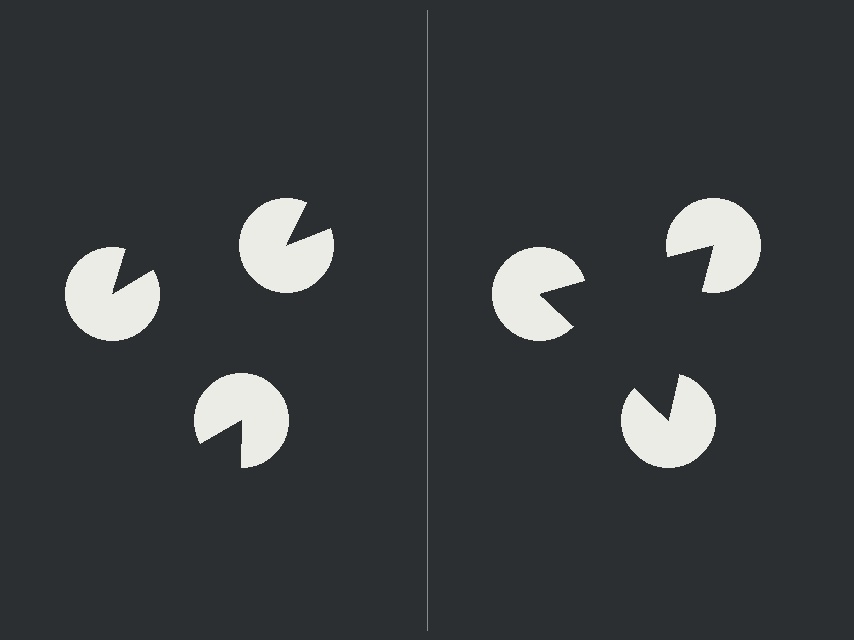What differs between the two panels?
The pac-man discs are positioned identically on both sides; only the wedge orientations differ. On the right they align to a triangle; on the left they are misaligned.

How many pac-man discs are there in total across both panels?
6 — 3 on each side.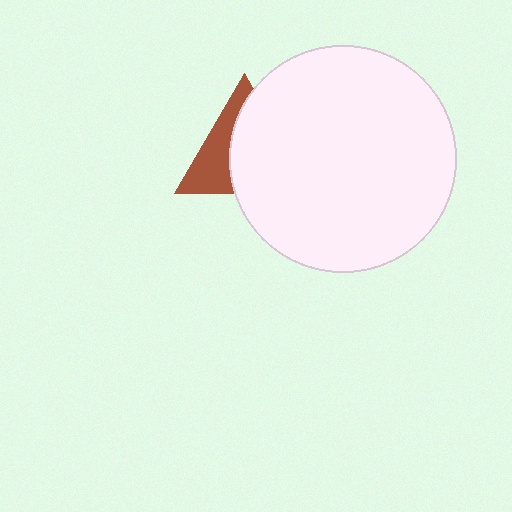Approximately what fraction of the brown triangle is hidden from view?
Roughly 61% of the brown triangle is hidden behind the white circle.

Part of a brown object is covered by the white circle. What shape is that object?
It is a triangle.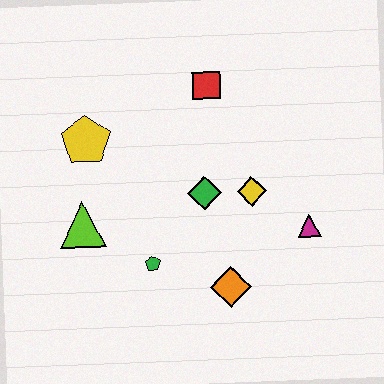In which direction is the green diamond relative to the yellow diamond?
The green diamond is to the left of the yellow diamond.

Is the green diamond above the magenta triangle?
Yes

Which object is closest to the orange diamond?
The green pentagon is closest to the orange diamond.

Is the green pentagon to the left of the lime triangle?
No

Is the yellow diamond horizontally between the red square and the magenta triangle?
Yes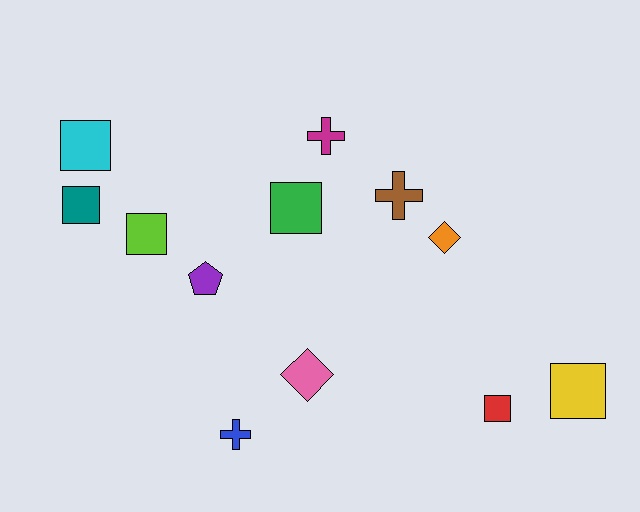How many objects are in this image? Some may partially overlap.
There are 12 objects.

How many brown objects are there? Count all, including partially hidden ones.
There is 1 brown object.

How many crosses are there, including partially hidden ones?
There are 3 crosses.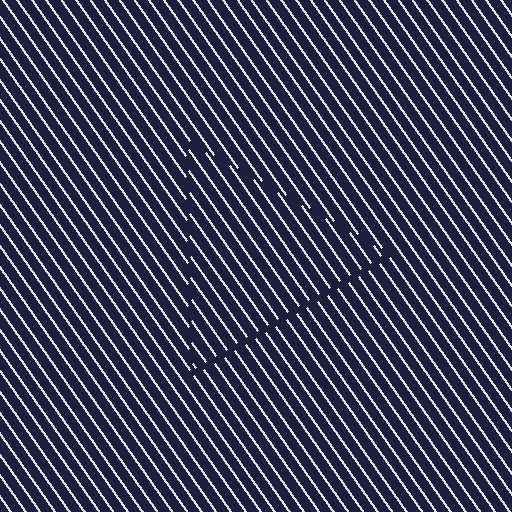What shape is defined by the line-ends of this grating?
An illusory triangle. The interior of the shape contains the same grating, shifted by half a period — the contour is defined by the phase discontinuity where line-ends from the inner and outer gratings abut.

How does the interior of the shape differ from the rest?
The interior of the shape contains the same grating, shifted by half a period — the contour is defined by the phase discontinuity where line-ends from the inner and outer gratings abut.